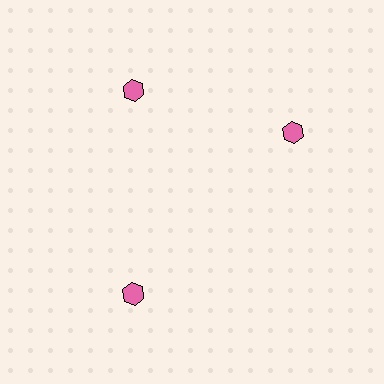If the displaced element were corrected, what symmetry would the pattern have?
It would have 3-fold rotational symmetry — the pattern would map onto itself every 120 degrees.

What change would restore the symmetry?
The symmetry would be restored by rotating it back into even spacing with its neighbors so that all 3 hexagons sit at equal angles and equal distance from the center.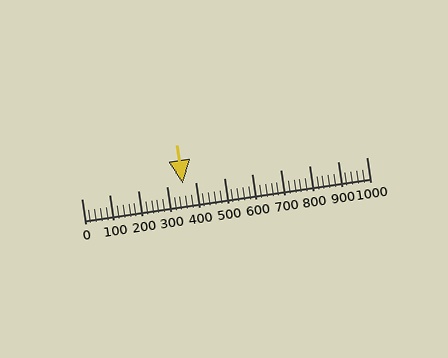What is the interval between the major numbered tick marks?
The major tick marks are spaced 100 units apart.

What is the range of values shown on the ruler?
The ruler shows values from 0 to 1000.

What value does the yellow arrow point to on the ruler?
The yellow arrow points to approximately 354.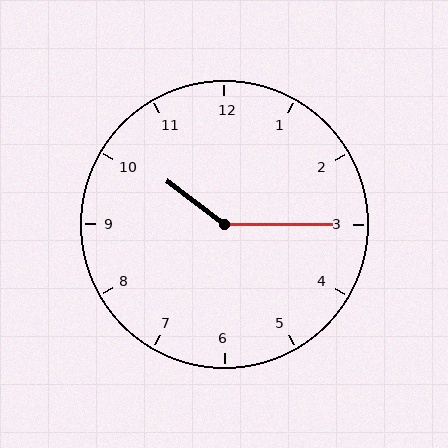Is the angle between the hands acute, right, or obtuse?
It is obtuse.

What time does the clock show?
10:15.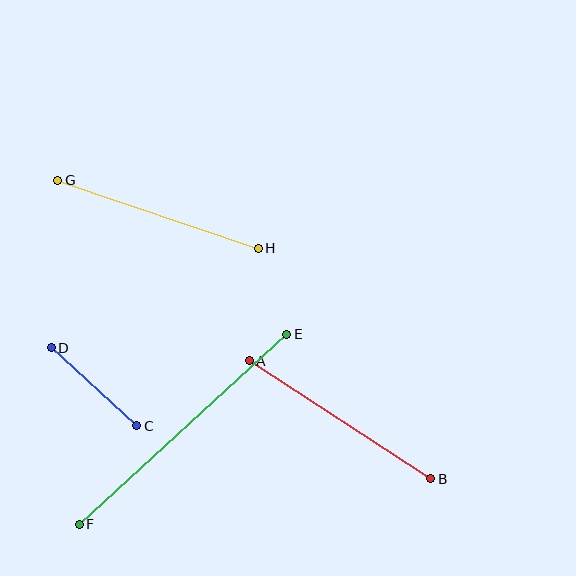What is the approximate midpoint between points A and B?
The midpoint is at approximately (340, 420) pixels.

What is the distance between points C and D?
The distance is approximately 115 pixels.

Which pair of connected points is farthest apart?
Points E and F are farthest apart.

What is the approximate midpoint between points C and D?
The midpoint is at approximately (94, 387) pixels.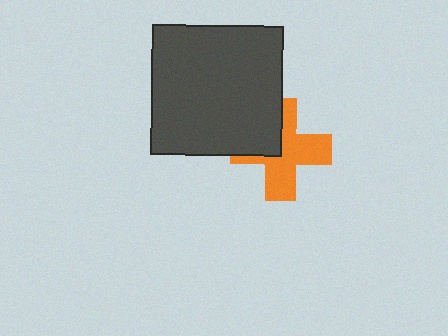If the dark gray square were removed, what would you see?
You would see the complete orange cross.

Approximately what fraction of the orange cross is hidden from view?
Roughly 33% of the orange cross is hidden behind the dark gray square.